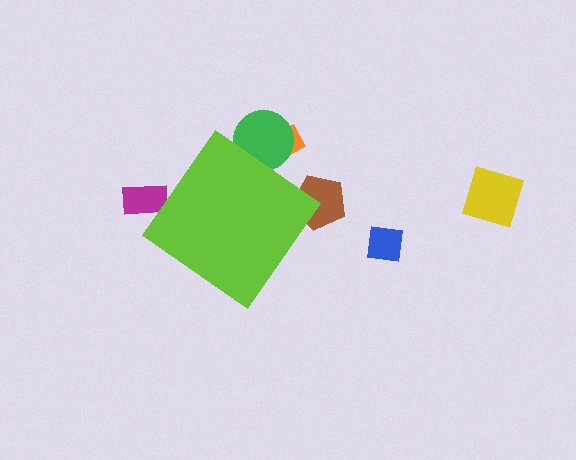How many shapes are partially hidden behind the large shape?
4 shapes are partially hidden.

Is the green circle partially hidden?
Yes, the green circle is partially hidden behind the lime diamond.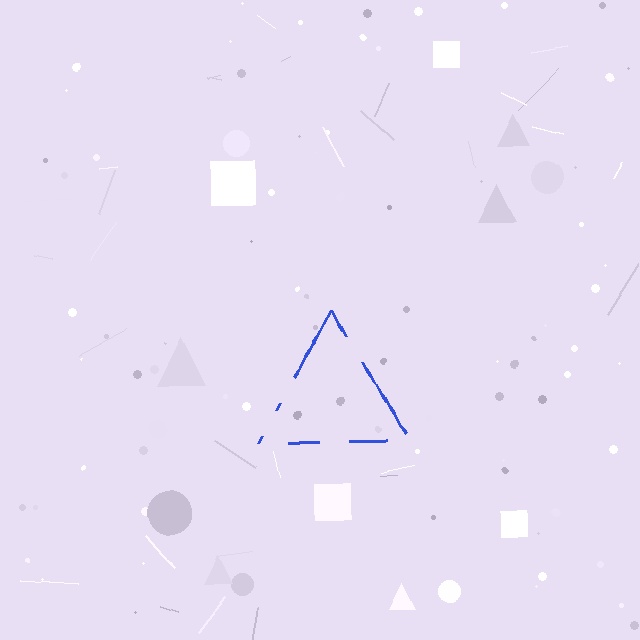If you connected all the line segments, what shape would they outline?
They would outline a triangle.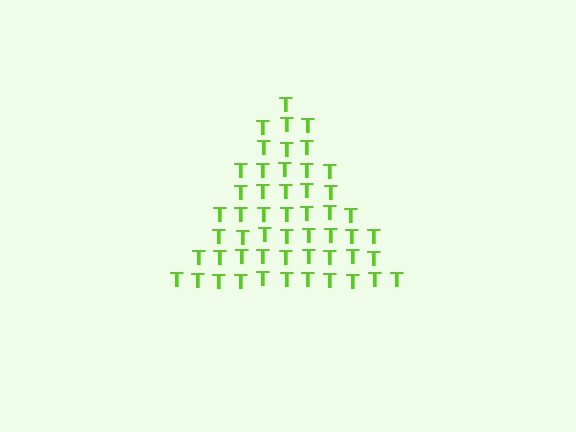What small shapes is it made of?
It is made of small letter T's.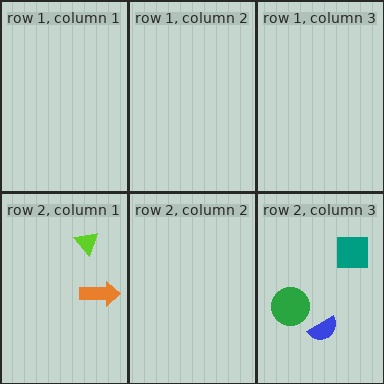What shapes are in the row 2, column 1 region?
The lime triangle, the orange arrow.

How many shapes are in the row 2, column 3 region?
3.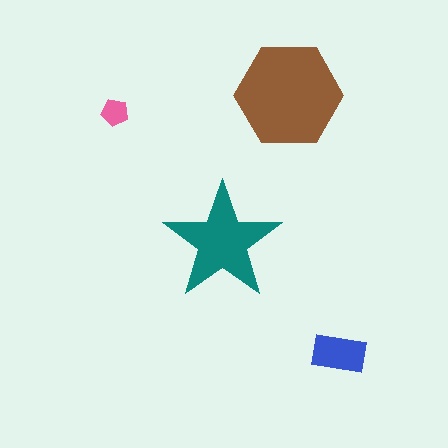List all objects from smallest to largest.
The pink pentagon, the blue rectangle, the teal star, the brown hexagon.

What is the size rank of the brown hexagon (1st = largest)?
1st.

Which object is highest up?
The brown hexagon is topmost.